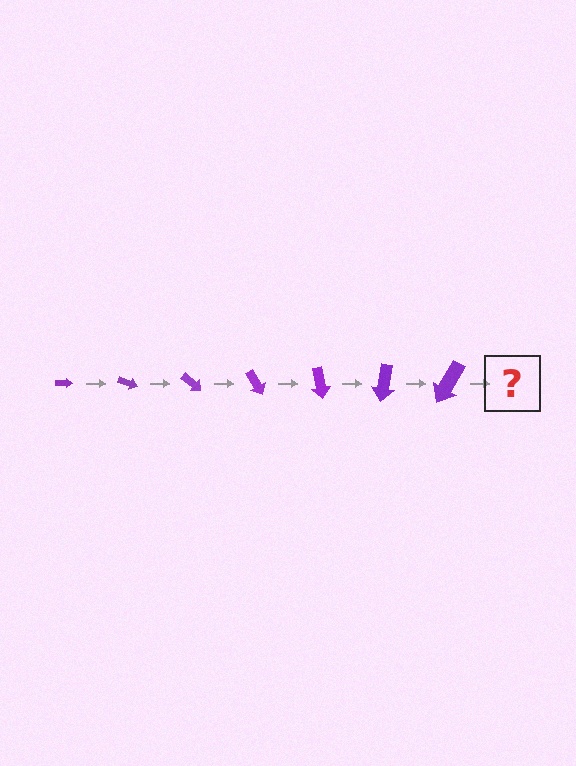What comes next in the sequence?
The next element should be an arrow, larger than the previous one and rotated 140 degrees from the start.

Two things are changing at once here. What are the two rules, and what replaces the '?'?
The two rules are that the arrow grows larger each step and it rotates 20 degrees each step. The '?' should be an arrow, larger than the previous one and rotated 140 degrees from the start.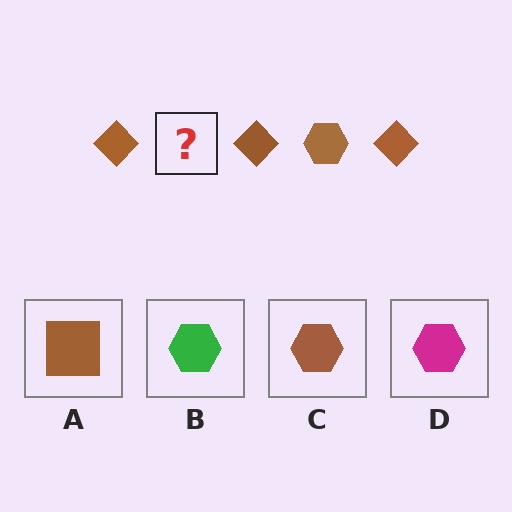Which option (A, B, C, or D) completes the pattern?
C.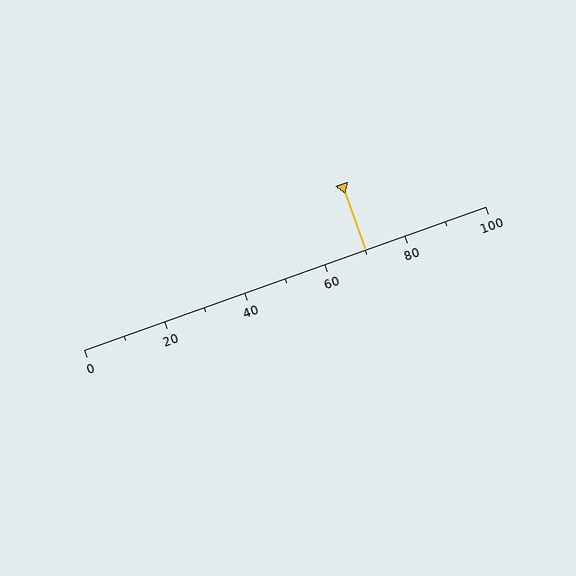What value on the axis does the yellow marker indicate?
The marker indicates approximately 70.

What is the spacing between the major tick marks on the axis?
The major ticks are spaced 20 apart.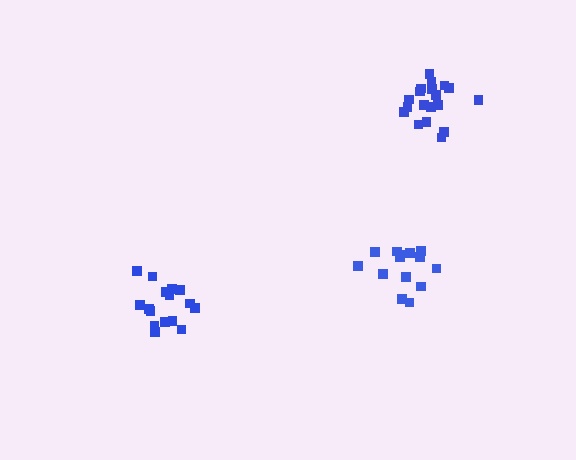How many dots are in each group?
Group 1: 14 dots, Group 2: 16 dots, Group 3: 19 dots (49 total).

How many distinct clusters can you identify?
There are 3 distinct clusters.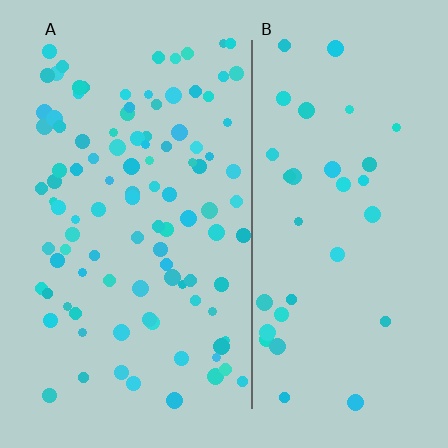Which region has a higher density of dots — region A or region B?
A (the left).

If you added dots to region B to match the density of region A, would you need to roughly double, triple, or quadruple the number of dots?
Approximately triple.